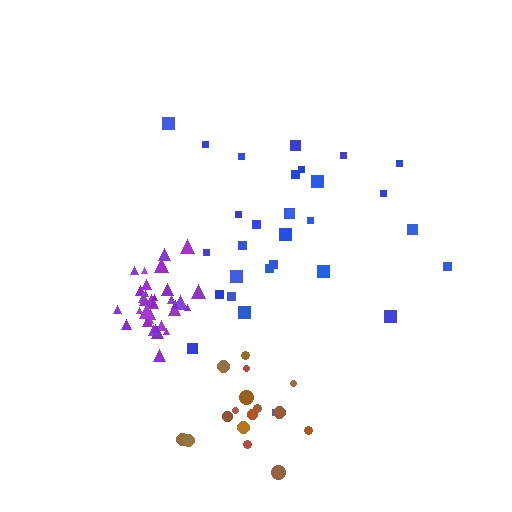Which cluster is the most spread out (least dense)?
Blue.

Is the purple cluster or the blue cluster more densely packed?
Purple.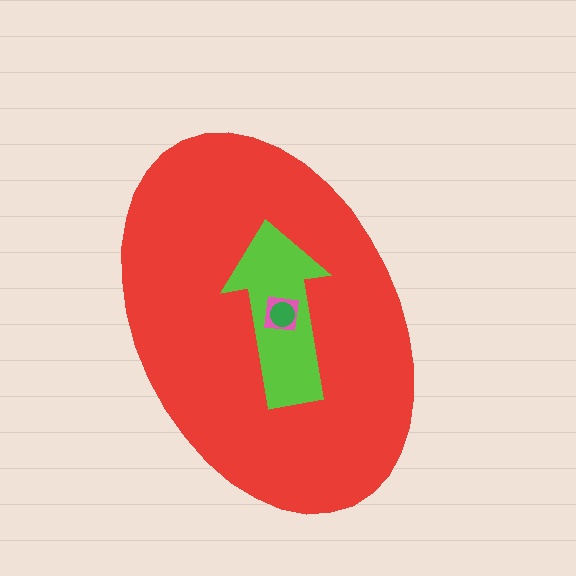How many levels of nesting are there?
4.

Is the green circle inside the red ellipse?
Yes.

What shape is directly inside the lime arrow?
The pink square.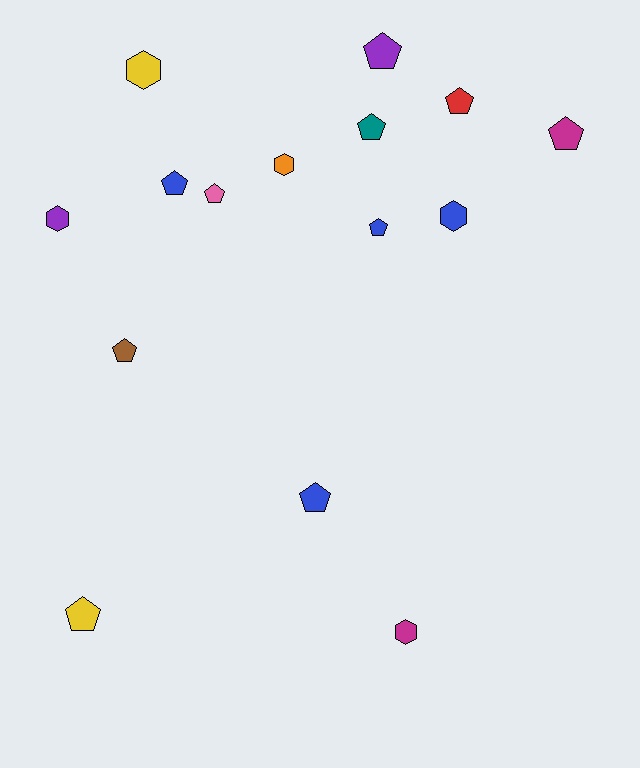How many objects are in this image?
There are 15 objects.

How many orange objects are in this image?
There is 1 orange object.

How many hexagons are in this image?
There are 5 hexagons.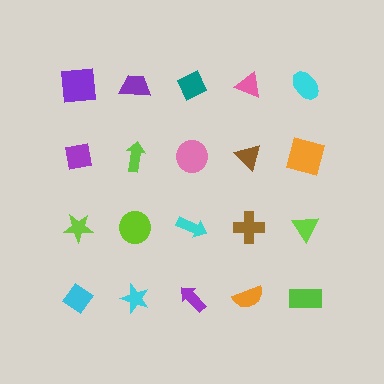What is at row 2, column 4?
A brown triangle.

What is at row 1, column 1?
A purple square.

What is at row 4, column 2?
A cyan star.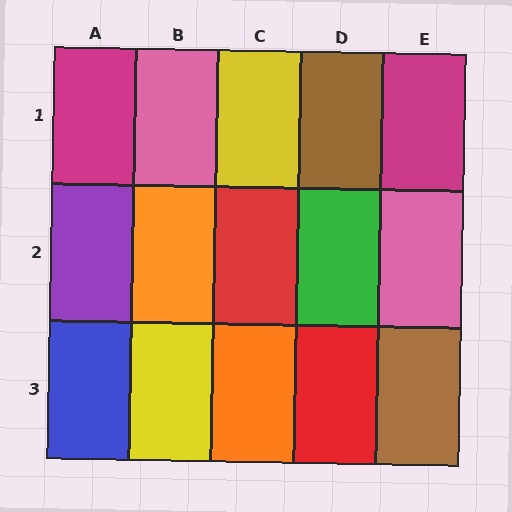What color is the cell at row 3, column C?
Orange.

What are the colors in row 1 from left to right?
Magenta, pink, yellow, brown, magenta.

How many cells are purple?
1 cell is purple.